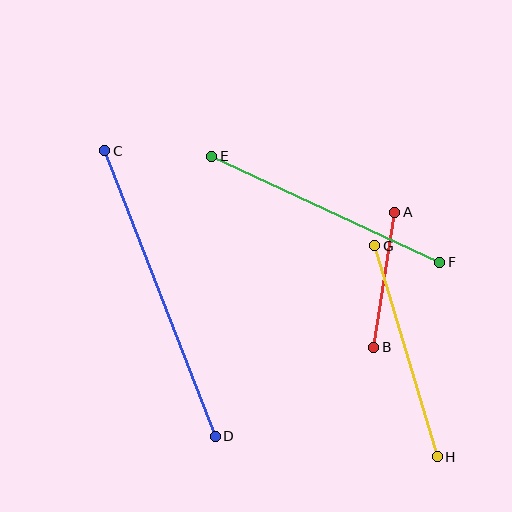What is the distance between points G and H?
The distance is approximately 220 pixels.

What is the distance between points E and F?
The distance is approximately 252 pixels.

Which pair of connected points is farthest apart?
Points C and D are farthest apart.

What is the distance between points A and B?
The distance is approximately 137 pixels.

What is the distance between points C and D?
The distance is approximately 306 pixels.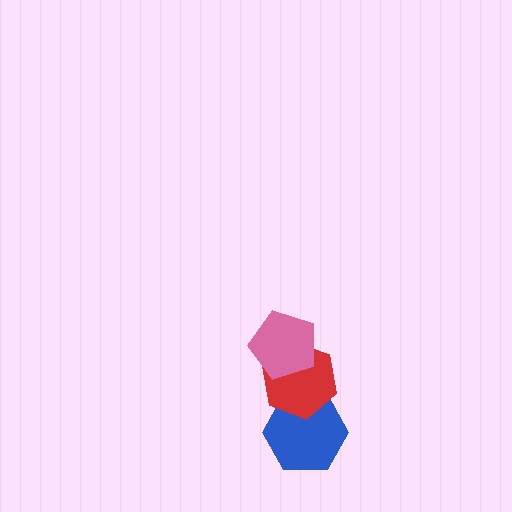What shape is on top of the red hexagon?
The pink pentagon is on top of the red hexagon.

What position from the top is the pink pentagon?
The pink pentagon is 1st from the top.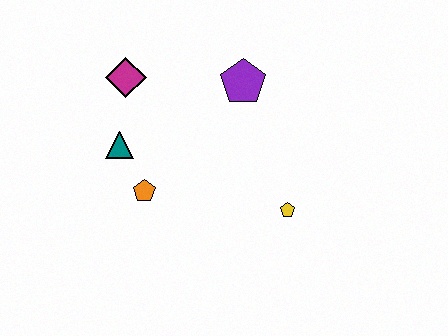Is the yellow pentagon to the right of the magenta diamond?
Yes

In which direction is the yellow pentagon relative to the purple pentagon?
The yellow pentagon is below the purple pentagon.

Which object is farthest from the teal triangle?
The yellow pentagon is farthest from the teal triangle.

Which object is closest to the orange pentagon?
The teal triangle is closest to the orange pentagon.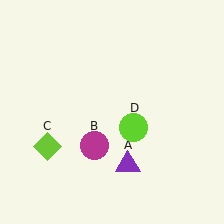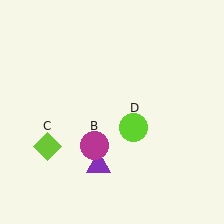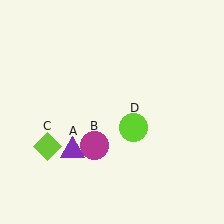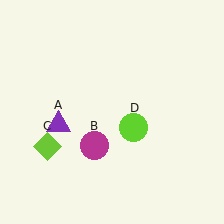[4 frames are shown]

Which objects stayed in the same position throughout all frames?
Magenta circle (object B) and lime diamond (object C) and lime circle (object D) remained stationary.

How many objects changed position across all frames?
1 object changed position: purple triangle (object A).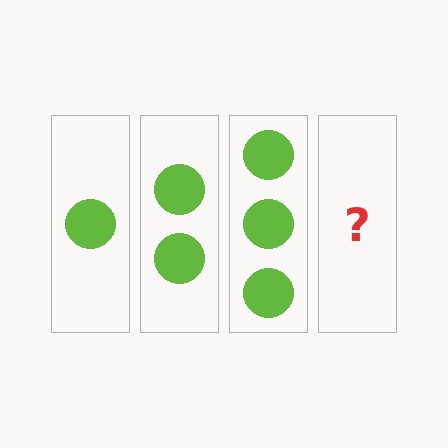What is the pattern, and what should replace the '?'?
The pattern is that each step adds one more circle. The '?' should be 4 circles.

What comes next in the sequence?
The next element should be 4 circles.